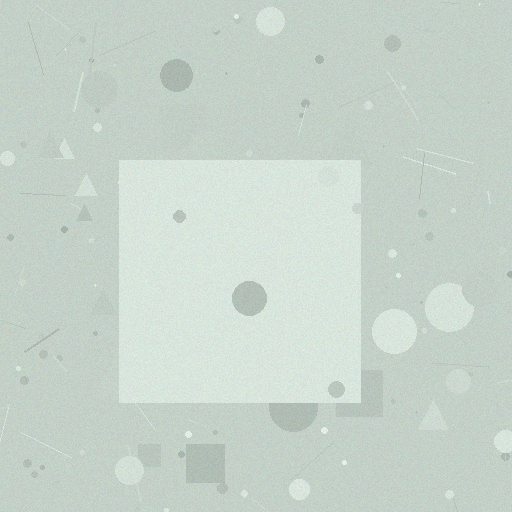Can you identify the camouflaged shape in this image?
The camouflaged shape is a square.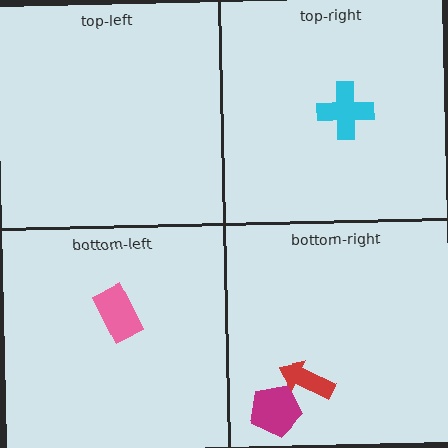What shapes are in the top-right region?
The cyan cross.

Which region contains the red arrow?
The bottom-right region.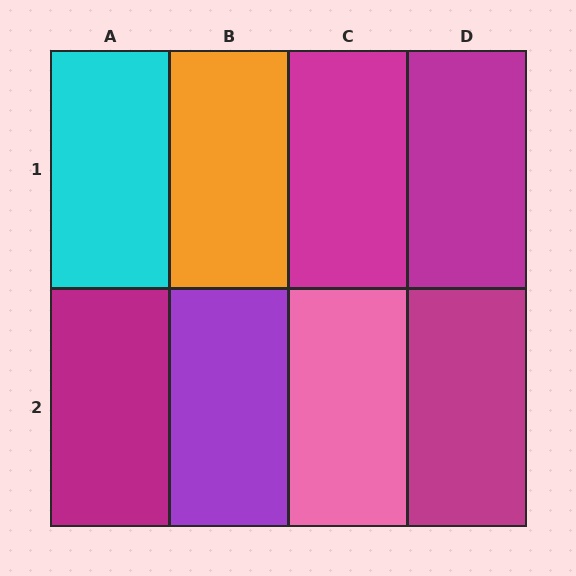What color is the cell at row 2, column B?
Purple.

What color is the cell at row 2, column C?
Pink.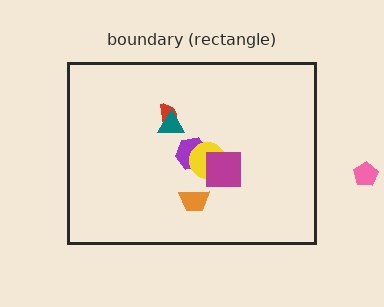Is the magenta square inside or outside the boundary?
Inside.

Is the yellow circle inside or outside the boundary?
Inside.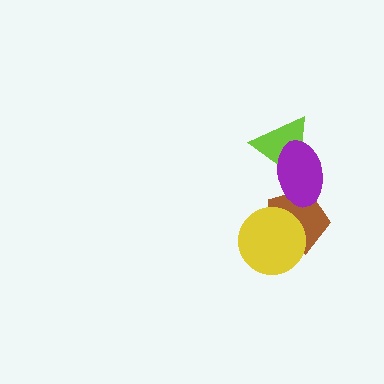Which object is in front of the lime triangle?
The purple ellipse is in front of the lime triangle.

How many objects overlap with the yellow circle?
1 object overlaps with the yellow circle.